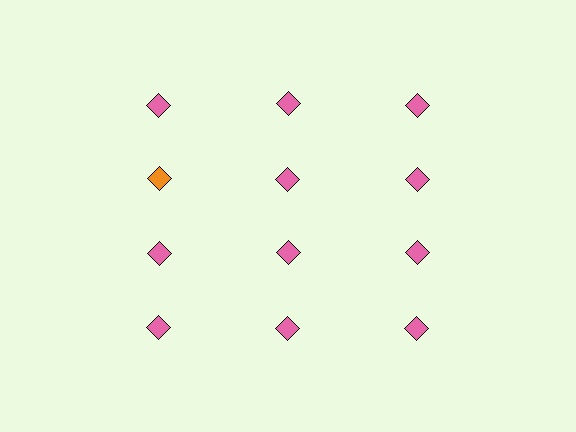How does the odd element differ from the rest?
It has a different color: orange instead of pink.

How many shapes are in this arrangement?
There are 12 shapes arranged in a grid pattern.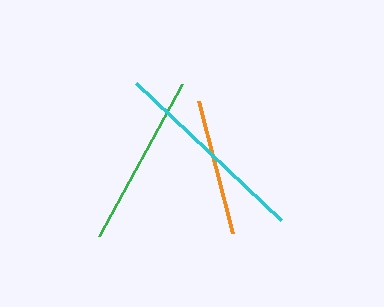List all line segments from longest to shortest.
From longest to shortest: cyan, green, orange.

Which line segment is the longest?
The cyan line is the longest at approximately 199 pixels.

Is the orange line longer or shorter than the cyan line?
The cyan line is longer than the orange line.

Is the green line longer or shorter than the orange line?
The green line is longer than the orange line.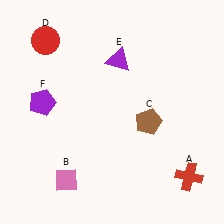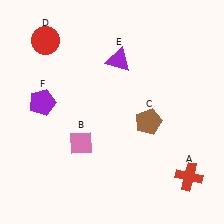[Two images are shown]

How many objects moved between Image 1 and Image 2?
1 object moved between the two images.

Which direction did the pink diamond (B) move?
The pink diamond (B) moved up.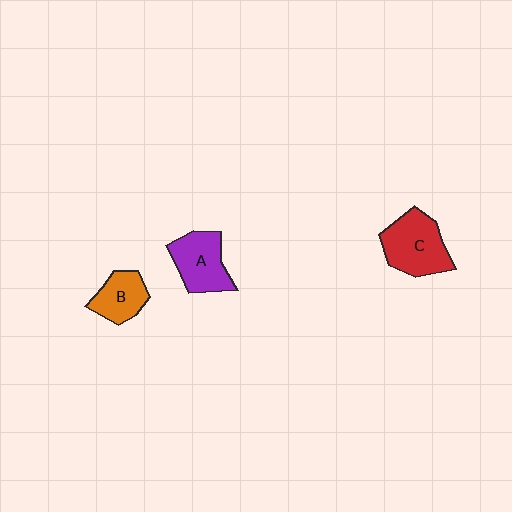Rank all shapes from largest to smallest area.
From largest to smallest: C (red), A (purple), B (orange).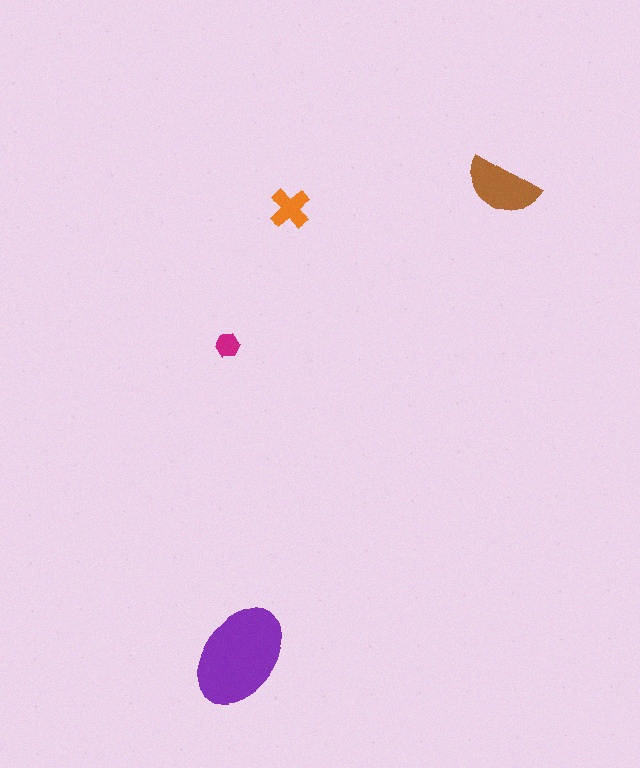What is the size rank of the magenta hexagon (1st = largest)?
4th.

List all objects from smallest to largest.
The magenta hexagon, the orange cross, the brown semicircle, the purple ellipse.